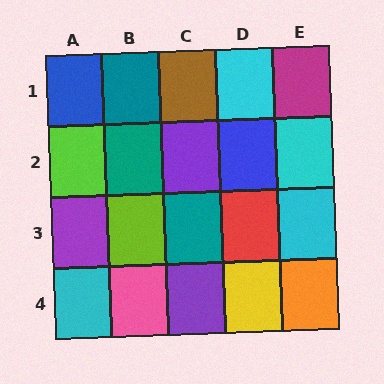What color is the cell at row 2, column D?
Blue.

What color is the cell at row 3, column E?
Cyan.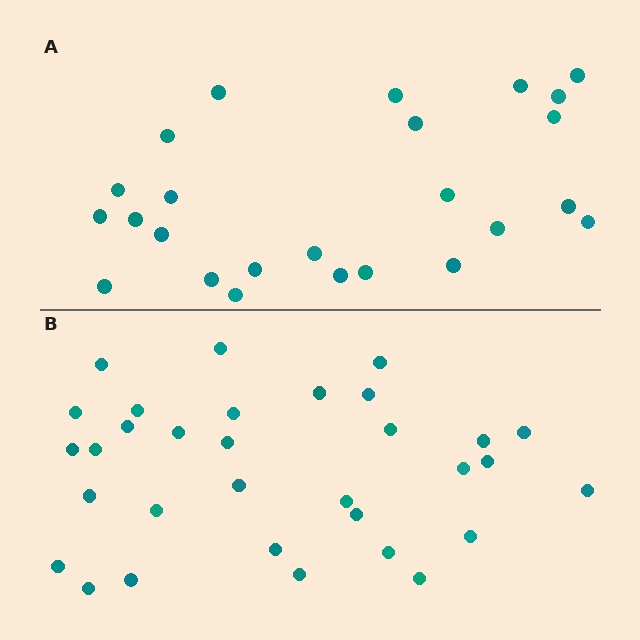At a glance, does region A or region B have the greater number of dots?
Region B (the bottom region) has more dots.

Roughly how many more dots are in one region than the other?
Region B has roughly 8 or so more dots than region A.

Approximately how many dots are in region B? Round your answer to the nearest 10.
About 30 dots. (The exact count is 32, which rounds to 30.)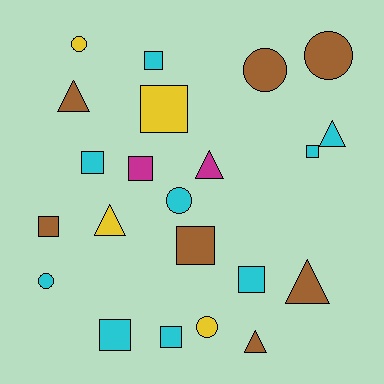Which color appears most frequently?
Cyan, with 9 objects.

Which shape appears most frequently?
Square, with 10 objects.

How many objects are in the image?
There are 22 objects.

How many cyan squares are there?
There are 6 cyan squares.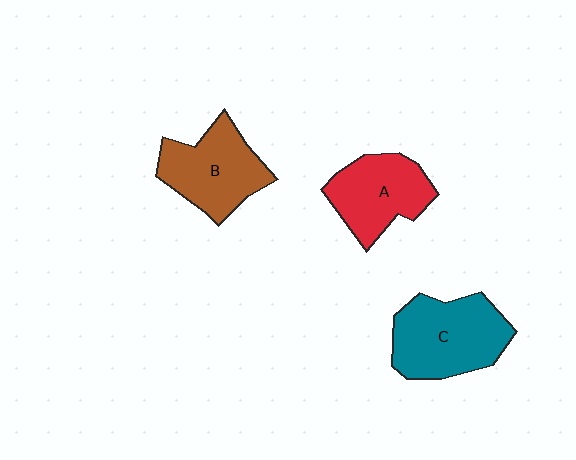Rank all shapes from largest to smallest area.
From largest to smallest: C (teal), B (brown), A (red).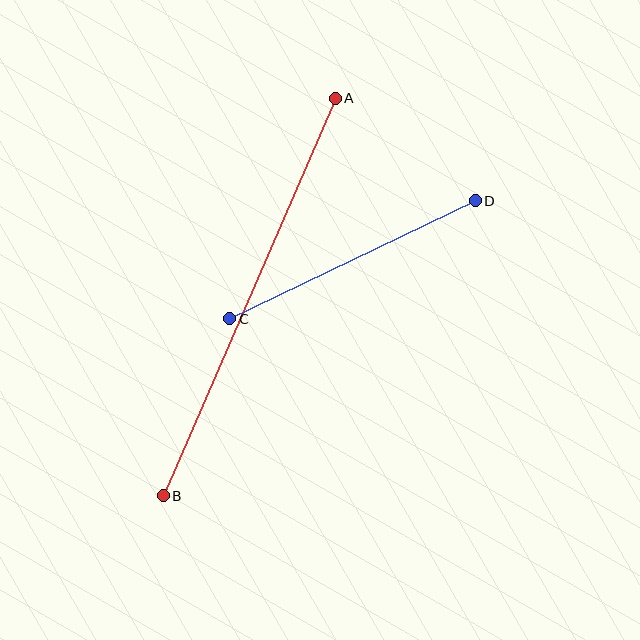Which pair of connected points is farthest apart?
Points A and B are farthest apart.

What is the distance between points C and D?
The distance is approximately 273 pixels.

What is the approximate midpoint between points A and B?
The midpoint is at approximately (249, 297) pixels.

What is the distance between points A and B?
The distance is approximately 433 pixels.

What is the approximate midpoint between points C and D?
The midpoint is at approximately (353, 260) pixels.